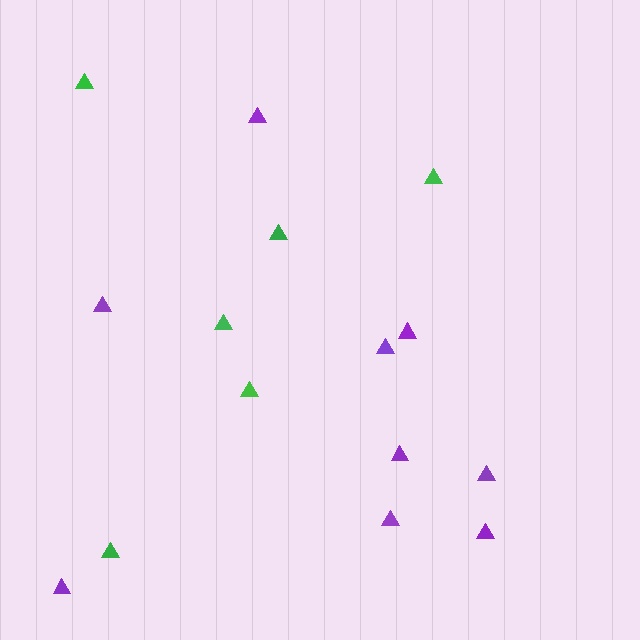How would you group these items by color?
There are 2 groups: one group of purple triangles (9) and one group of green triangles (6).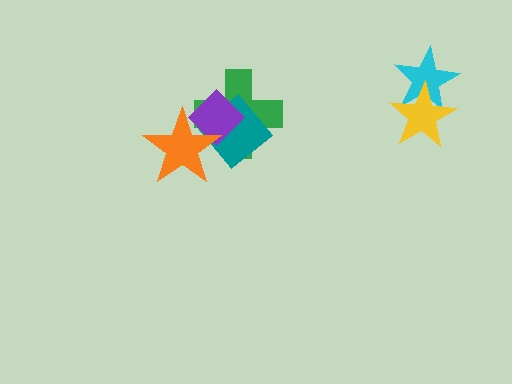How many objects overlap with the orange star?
3 objects overlap with the orange star.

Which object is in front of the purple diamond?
The orange star is in front of the purple diamond.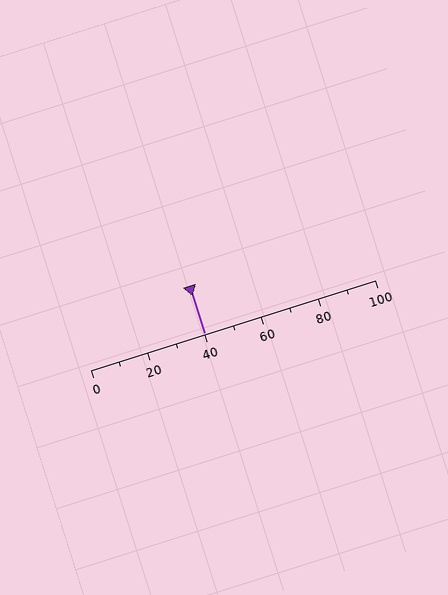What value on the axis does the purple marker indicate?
The marker indicates approximately 40.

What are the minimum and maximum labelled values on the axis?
The axis runs from 0 to 100.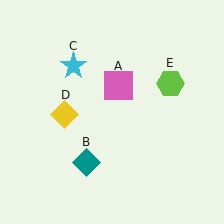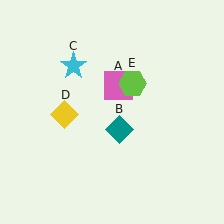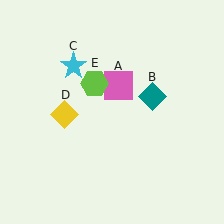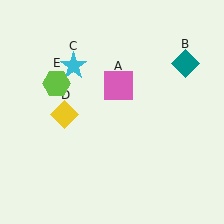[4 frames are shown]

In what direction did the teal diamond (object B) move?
The teal diamond (object B) moved up and to the right.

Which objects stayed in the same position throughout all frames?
Pink square (object A) and cyan star (object C) and yellow diamond (object D) remained stationary.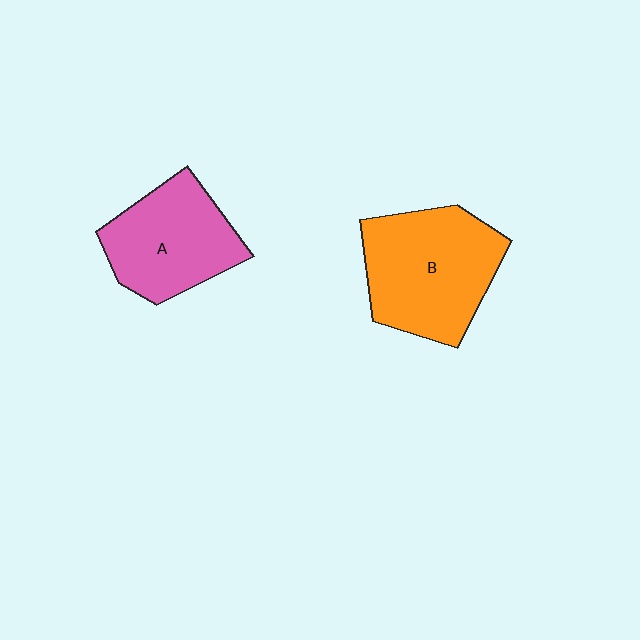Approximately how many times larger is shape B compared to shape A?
Approximately 1.2 times.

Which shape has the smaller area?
Shape A (pink).